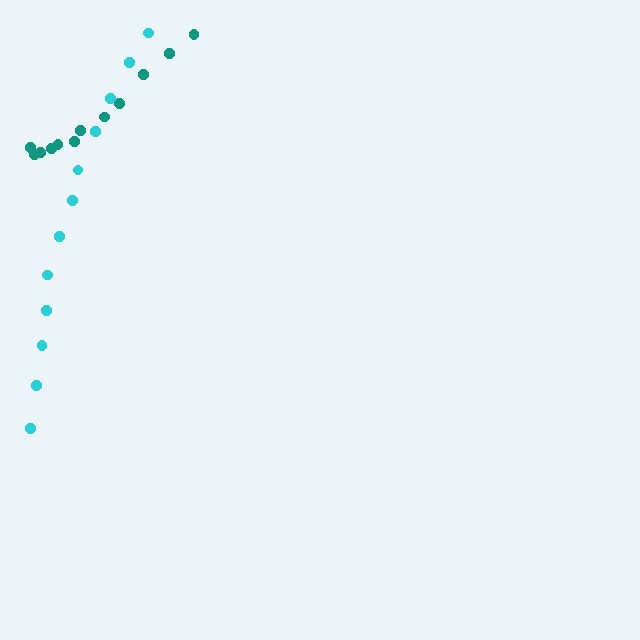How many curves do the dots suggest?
There are 2 distinct paths.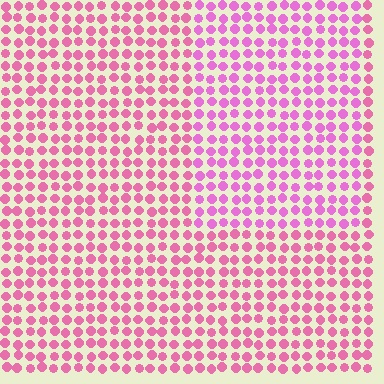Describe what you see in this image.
The image is filled with small pink elements in a uniform arrangement. A rectangle-shaped region is visible where the elements are tinted to a slightly different hue, forming a subtle color boundary.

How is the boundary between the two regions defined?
The boundary is defined purely by a slight shift in hue (about 22 degrees). Spacing, size, and orientation are identical on both sides.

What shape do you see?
I see a rectangle.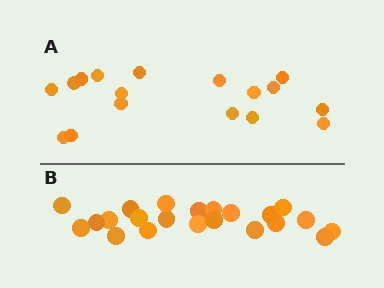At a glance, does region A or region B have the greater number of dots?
Region B (the bottom region) has more dots.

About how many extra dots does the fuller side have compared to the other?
Region B has about 5 more dots than region A.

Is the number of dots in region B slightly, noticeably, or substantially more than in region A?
Region B has noticeably more, but not dramatically so. The ratio is roughly 1.3 to 1.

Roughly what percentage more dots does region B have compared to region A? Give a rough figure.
About 30% more.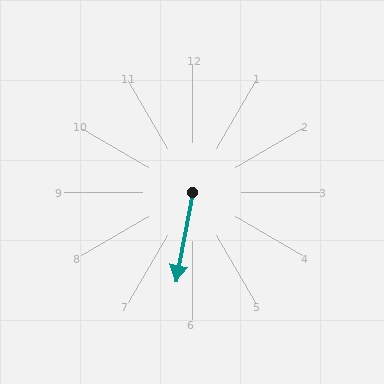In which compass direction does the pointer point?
South.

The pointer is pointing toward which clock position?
Roughly 6 o'clock.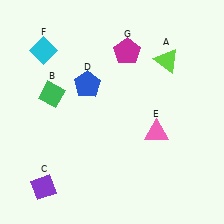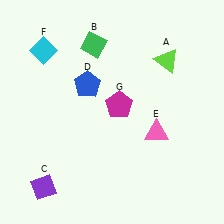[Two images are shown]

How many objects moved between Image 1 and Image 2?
2 objects moved between the two images.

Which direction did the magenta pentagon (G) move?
The magenta pentagon (G) moved down.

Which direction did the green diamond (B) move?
The green diamond (B) moved up.